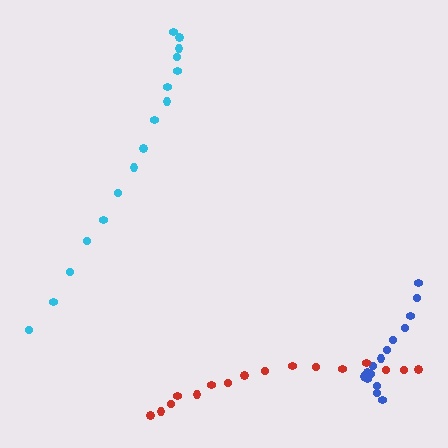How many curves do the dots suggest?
There are 3 distinct paths.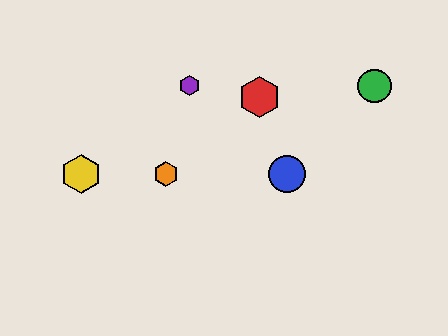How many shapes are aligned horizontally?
3 shapes (the blue circle, the yellow hexagon, the orange hexagon) are aligned horizontally.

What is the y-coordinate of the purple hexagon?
The purple hexagon is at y≈85.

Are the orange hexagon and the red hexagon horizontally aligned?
No, the orange hexagon is at y≈174 and the red hexagon is at y≈97.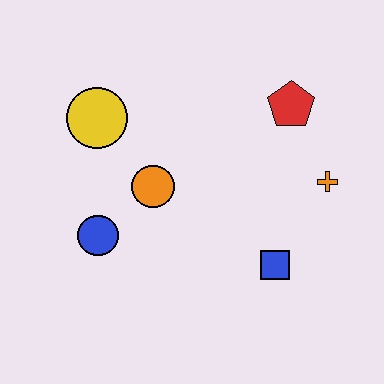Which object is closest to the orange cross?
The red pentagon is closest to the orange cross.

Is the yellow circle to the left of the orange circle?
Yes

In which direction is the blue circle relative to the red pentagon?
The blue circle is to the left of the red pentagon.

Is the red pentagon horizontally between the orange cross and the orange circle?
Yes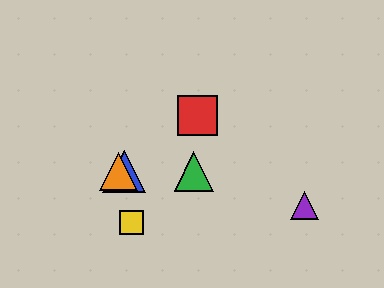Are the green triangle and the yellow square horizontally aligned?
No, the green triangle is at y≈171 and the yellow square is at y≈222.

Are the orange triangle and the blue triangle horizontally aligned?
Yes, both are at y≈171.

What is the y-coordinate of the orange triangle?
The orange triangle is at y≈171.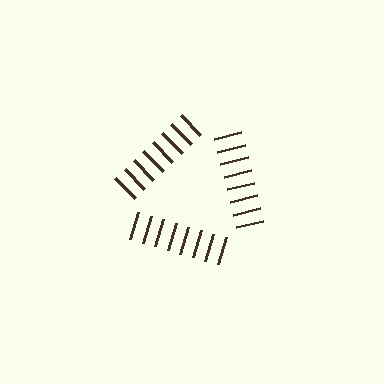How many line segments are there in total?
24 — 8 along each of the 3 edges.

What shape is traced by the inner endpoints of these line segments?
An illusory triangle — the line segments terminate on its edges but no continuous stroke is drawn.